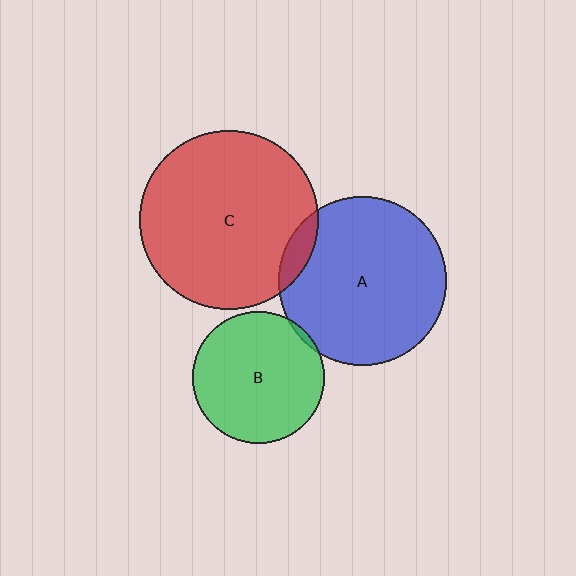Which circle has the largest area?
Circle C (red).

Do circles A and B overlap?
Yes.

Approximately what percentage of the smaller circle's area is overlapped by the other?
Approximately 5%.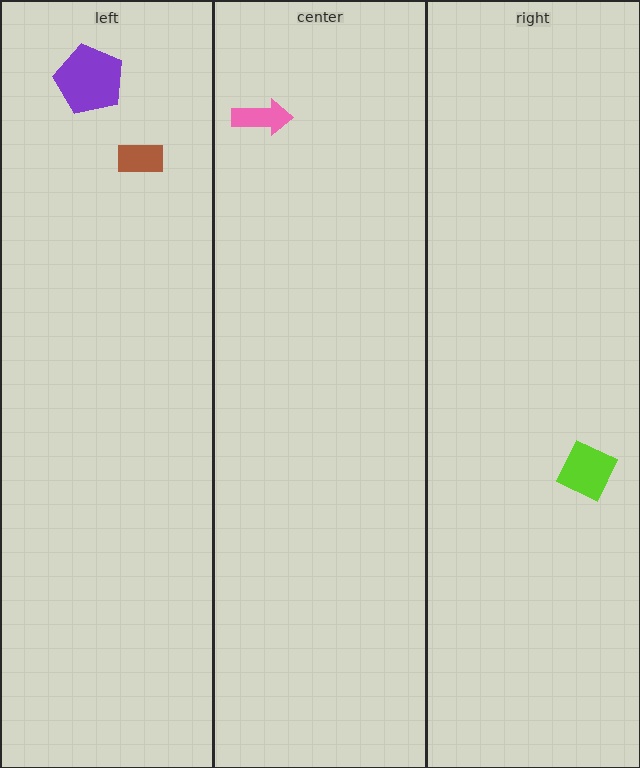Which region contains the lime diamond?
The right region.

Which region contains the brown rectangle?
The left region.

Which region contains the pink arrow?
The center region.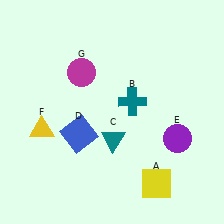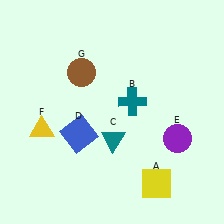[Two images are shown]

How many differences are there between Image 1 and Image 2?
There is 1 difference between the two images.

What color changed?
The circle (G) changed from magenta in Image 1 to brown in Image 2.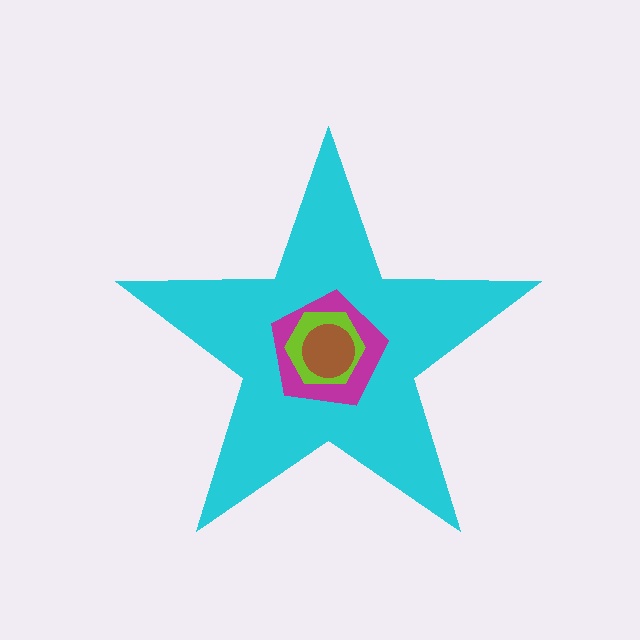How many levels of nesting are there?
4.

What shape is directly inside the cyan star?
The magenta pentagon.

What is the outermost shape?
The cyan star.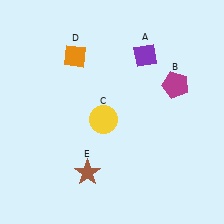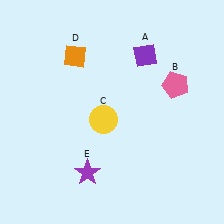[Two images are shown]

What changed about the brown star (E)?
In Image 1, E is brown. In Image 2, it changed to purple.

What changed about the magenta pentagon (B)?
In Image 1, B is magenta. In Image 2, it changed to pink.